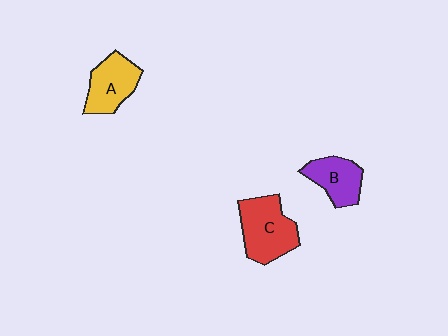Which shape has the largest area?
Shape C (red).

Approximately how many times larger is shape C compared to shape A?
Approximately 1.3 times.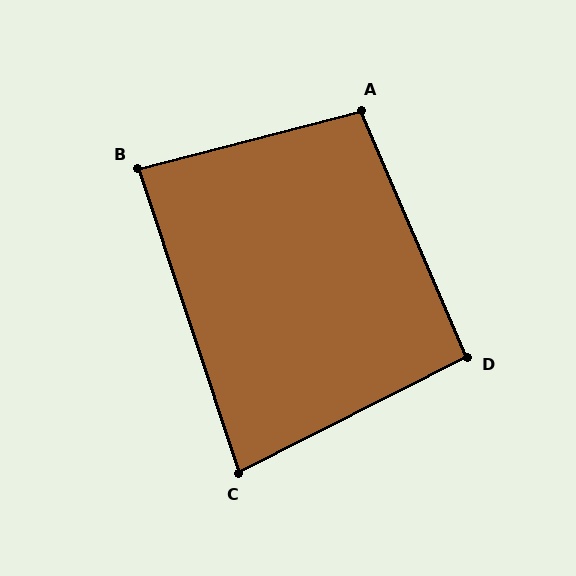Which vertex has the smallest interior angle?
C, at approximately 81 degrees.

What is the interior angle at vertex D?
Approximately 94 degrees (approximately right).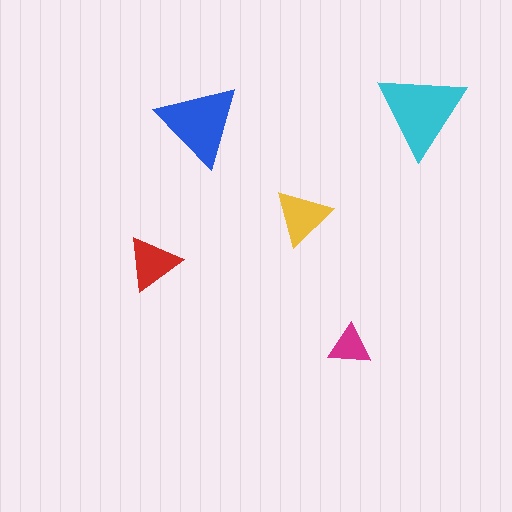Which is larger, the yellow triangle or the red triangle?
The yellow one.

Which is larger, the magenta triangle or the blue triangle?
The blue one.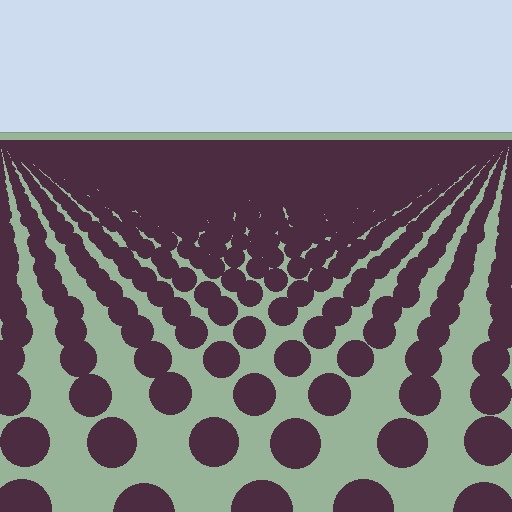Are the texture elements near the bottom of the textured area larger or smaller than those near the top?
Larger. Near the bottom, elements are closer to the viewer and appear at a bigger on-screen size.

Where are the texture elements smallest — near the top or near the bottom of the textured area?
Near the top.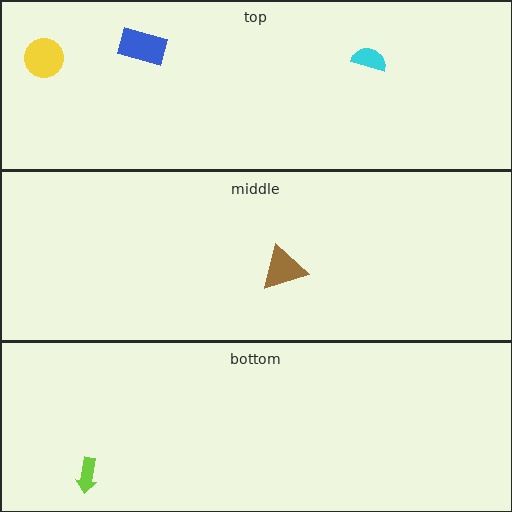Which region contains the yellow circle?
The top region.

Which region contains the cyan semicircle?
The top region.